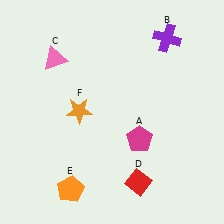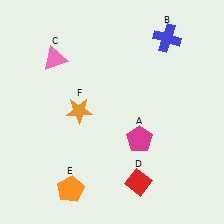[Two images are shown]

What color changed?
The cross (B) changed from purple in Image 1 to blue in Image 2.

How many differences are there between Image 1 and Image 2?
There is 1 difference between the two images.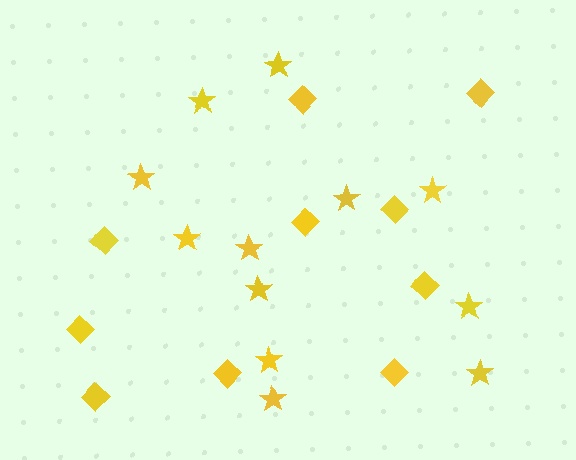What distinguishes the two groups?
There are 2 groups: one group of diamonds (10) and one group of stars (12).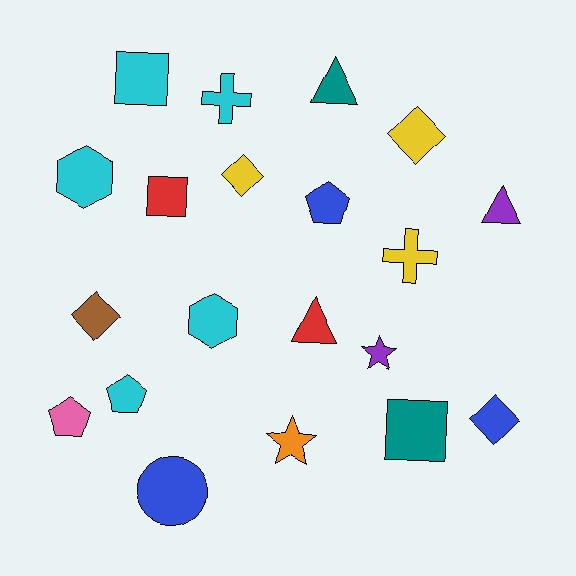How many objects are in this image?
There are 20 objects.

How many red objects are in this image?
There are 2 red objects.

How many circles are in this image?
There is 1 circle.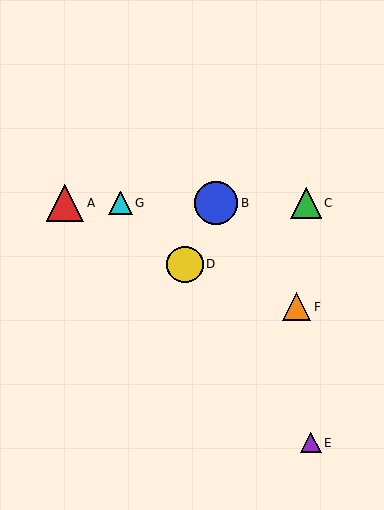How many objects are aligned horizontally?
4 objects (A, B, C, G) are aligned horizontally.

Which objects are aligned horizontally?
Objects A, B, C, G are aligned horizontally.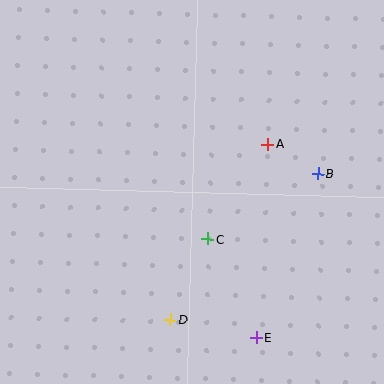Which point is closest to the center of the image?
Point C at (208, 239) is closest to the center.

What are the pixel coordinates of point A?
Point A is at (268, 144).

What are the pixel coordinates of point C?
Point C is at (208, 239).